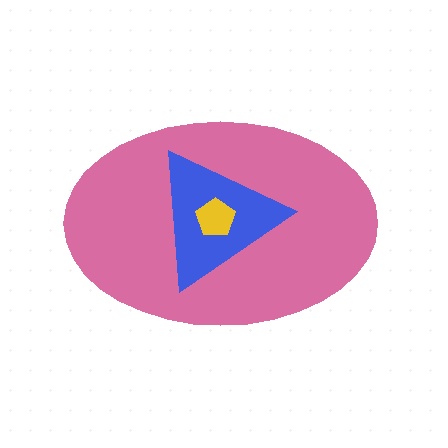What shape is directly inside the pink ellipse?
The blue triangle.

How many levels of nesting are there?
3.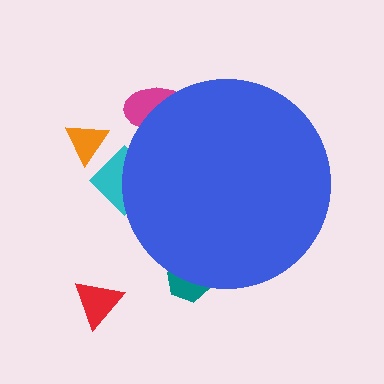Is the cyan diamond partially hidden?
Yes, the cyan diamond is partially hidden behind the blue circle.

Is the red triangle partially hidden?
No, the red triangle is fully visible.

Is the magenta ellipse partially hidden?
Yes, the magenta ellipse is partially hidden behind the blue circle.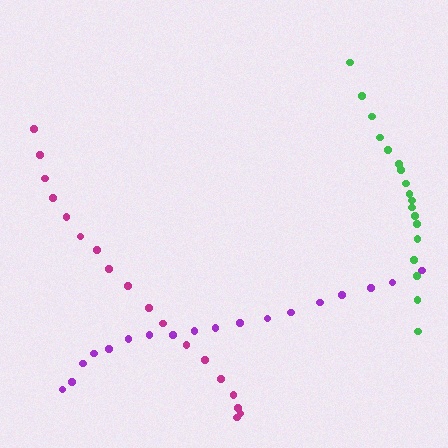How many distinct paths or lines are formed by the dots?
There are 3 distinct paths.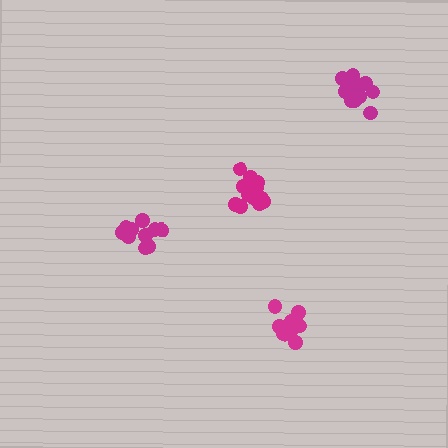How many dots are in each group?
Group 1: 10 dots, Group 2: 11 dots, Group 3: 14 dots, Group 4: 13 dots (48 total).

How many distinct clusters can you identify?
There are 4 distinct clusters.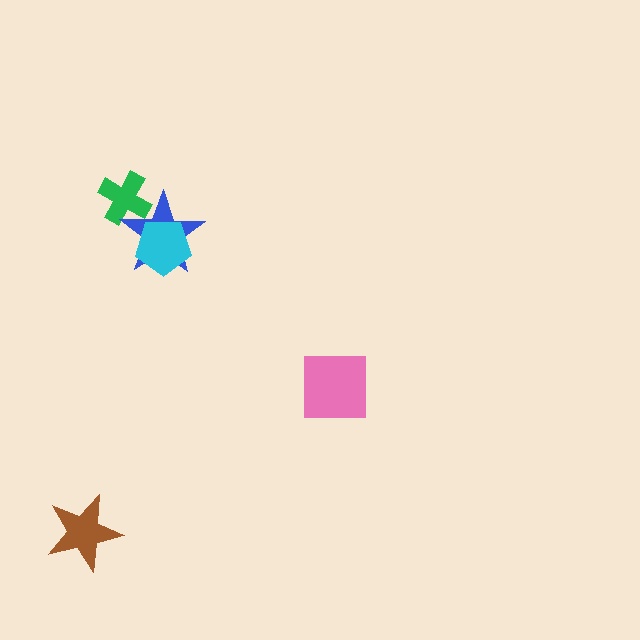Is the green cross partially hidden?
Yes, it is partially covered by another shape.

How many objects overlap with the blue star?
2 objects overlap with the blue star.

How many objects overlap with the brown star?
0 objects overlap with the brown star.